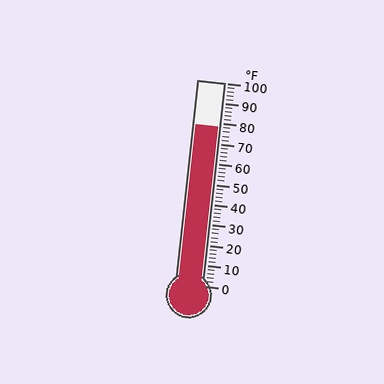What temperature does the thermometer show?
The thermometer shows approximately 78°F.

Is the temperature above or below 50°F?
The temperature is above 50°F.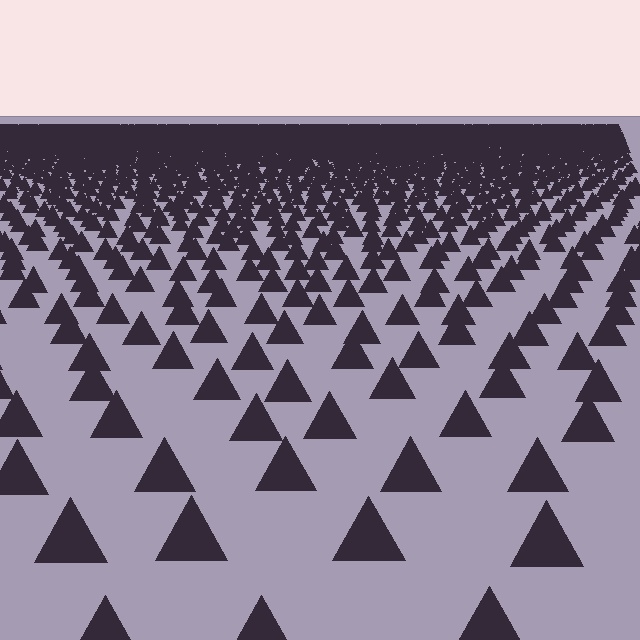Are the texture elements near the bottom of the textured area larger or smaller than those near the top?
Larger. Near the bottom, elements are closer to the viewer and appear at a bigger on-screen size.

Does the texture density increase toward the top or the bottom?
Density increases toward the top.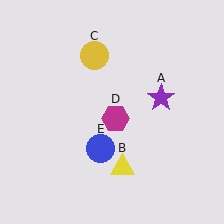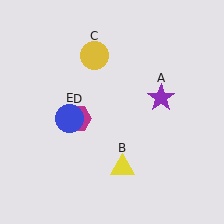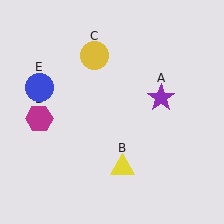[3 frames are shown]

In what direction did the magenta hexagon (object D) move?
The magenta hexagon (object D) moved left.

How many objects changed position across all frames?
2 objects changed position: magenta hexagon (object D), blue circle (object E).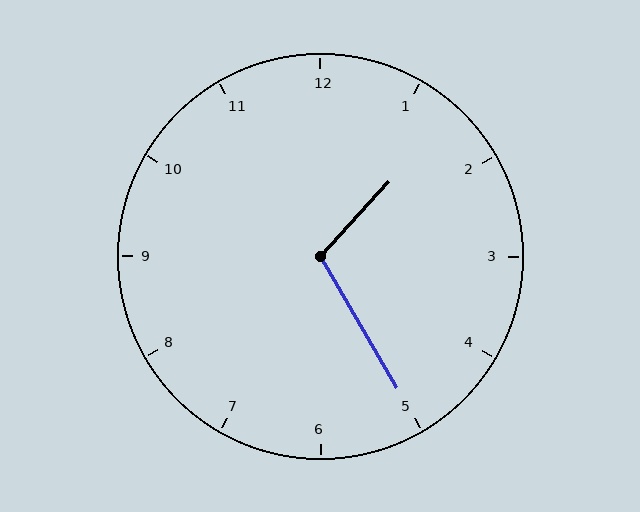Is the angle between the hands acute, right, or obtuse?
It is obtuse.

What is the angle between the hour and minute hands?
Approximately 108 degrees.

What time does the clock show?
1:25.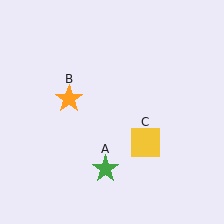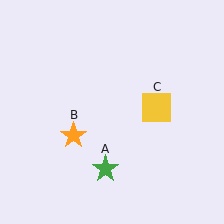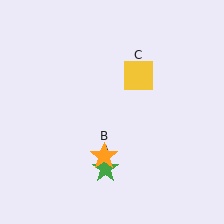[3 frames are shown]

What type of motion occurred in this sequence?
The orange star (object B), yellow square (object C) rotated counterclockwise around the center of the scene.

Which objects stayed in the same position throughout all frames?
Green star (object A) remained stationary.